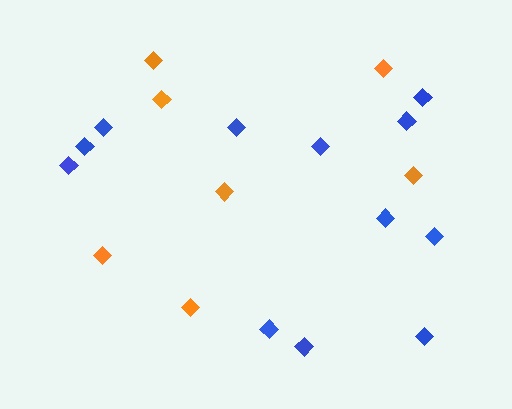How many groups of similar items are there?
There are 2 groups: one group of orange diamonds (7) and one group of blue diamonds (12).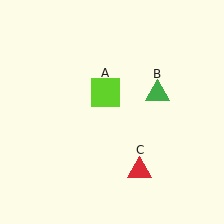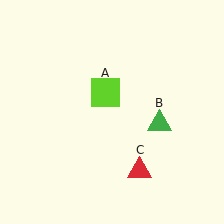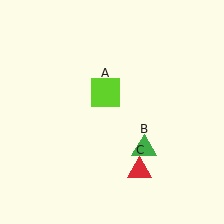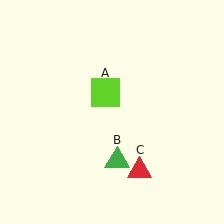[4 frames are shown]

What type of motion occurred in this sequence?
The green triangle (object B) rotated clockwise around the center of the scene.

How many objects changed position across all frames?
1 object changed position: green triangle (object B).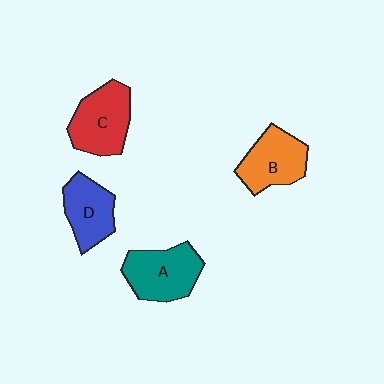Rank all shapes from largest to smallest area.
From largest to smallest: C (red), A (teal), B (orange), D (blue).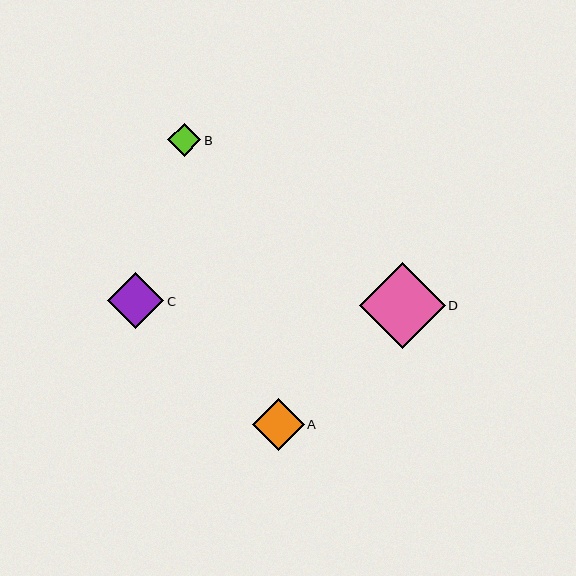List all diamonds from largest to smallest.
From largest to smallest: D, C, A, B.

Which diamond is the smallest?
Diamond B is the smallest with a size of approximately 33 pixels.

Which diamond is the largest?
Diamond D is the largest with a size of approximately 86 pixels.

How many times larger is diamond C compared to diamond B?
Diamond C is approximately 1.7 times the size of diamond B.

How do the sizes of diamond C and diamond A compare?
Diamond C and diamond A are approximately the same size.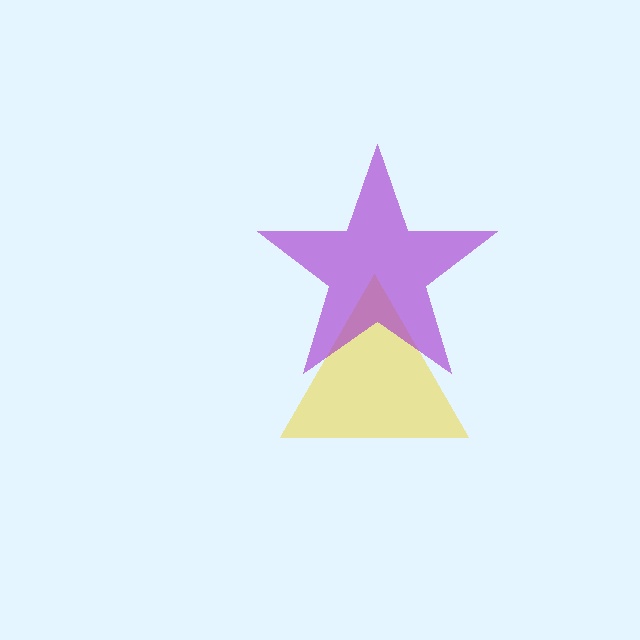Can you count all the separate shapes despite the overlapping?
Yes, there are 2 separate shapes.